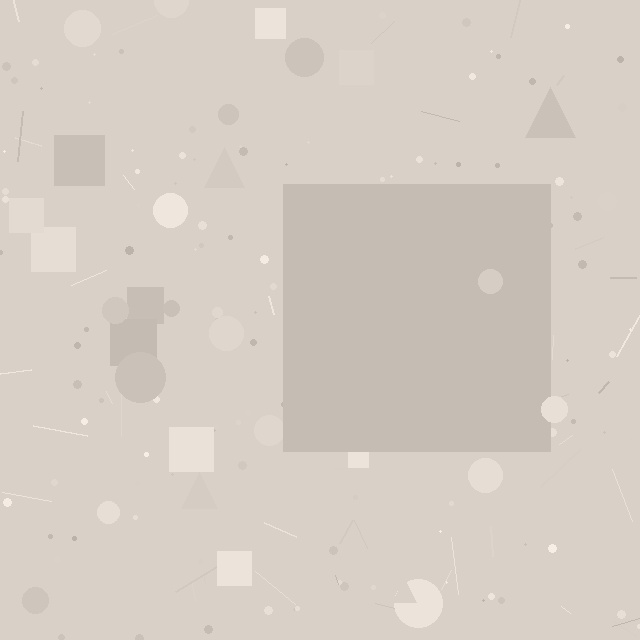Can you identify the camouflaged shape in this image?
The camouflaged shape is a square.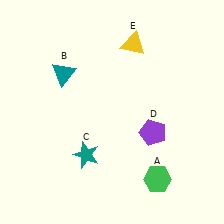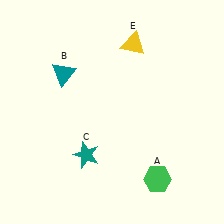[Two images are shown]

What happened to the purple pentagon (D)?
The purple pentagon (D) was removed in Image 2. It was in the bottom-right area of Image 1.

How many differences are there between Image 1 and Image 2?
There is 1 difference between the two images.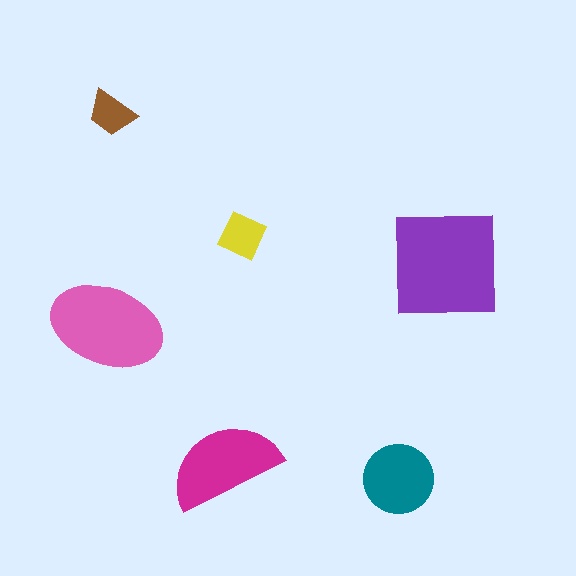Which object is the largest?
The purple square.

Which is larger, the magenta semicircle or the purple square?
The purple square.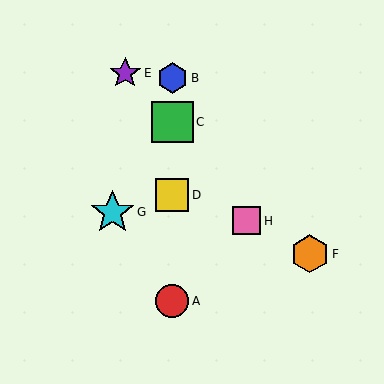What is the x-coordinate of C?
Object C is at x≈172.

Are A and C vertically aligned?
Yes, both are at x≈172.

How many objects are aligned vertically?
4 objects (A, B, C, D) are aligned vertically.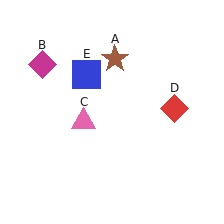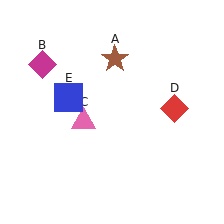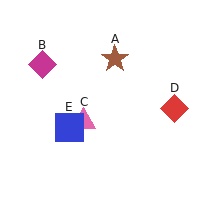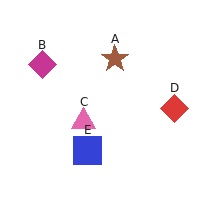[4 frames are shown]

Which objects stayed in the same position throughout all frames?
Brown star (object A) and magenta diamond (object B) and pink triangle (object C) and red diamond (object D) remained stationary.